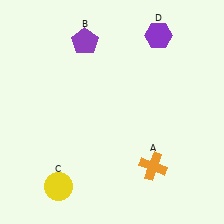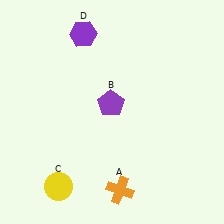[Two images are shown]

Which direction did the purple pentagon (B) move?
The purple pentagon (B) moved down.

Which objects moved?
The objects that moved are: the orange cross (A), the purple pentagon (B), the purple hexagon (D).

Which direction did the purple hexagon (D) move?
The purple hexagon (D) moved left.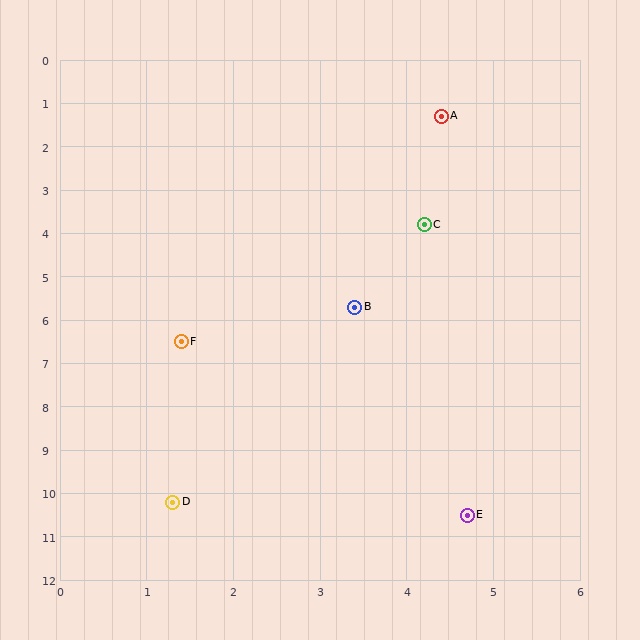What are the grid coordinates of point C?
Point C is at approximately (4.2, 3.8).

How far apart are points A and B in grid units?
Points A and B are about 4.5 grid units apart.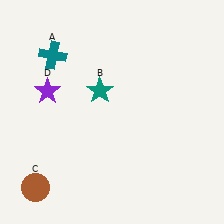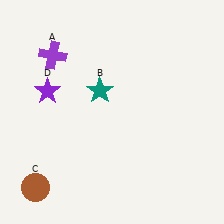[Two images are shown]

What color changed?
The cross (A) changed from teal in Image 1 to purple in Image 2.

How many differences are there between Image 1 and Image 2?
There is 1 difference between the two images.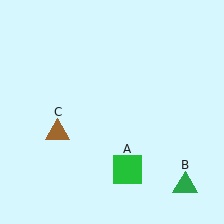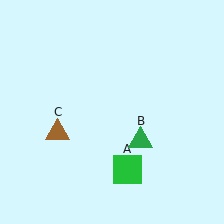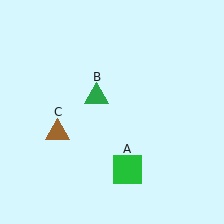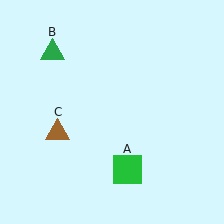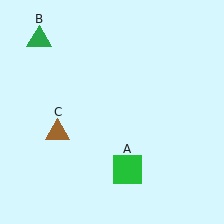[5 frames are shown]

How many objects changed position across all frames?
1 object changed position: green triangle (object B).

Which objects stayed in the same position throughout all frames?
Green square (object A) and brown triangle (object C) remained stationary.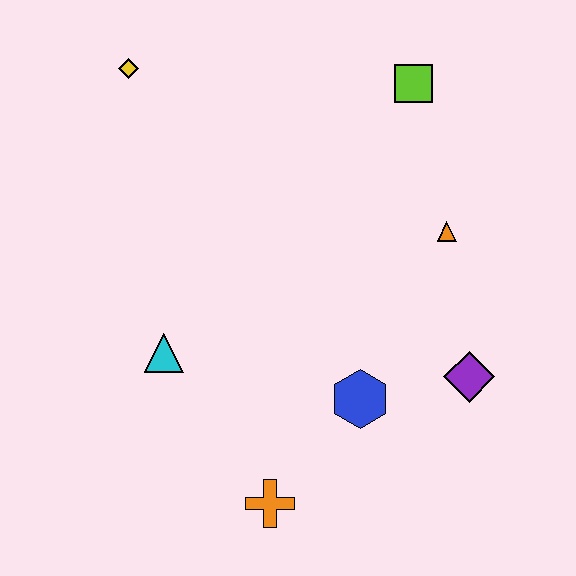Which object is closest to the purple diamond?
The blue hexagon is closest to the purple diamond.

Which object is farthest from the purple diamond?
The yellow diamond is farthest from the purple diamond.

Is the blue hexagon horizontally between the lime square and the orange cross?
Yes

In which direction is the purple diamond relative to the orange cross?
The purple diamond is to the right of the orange cross.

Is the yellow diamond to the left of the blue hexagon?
Yes